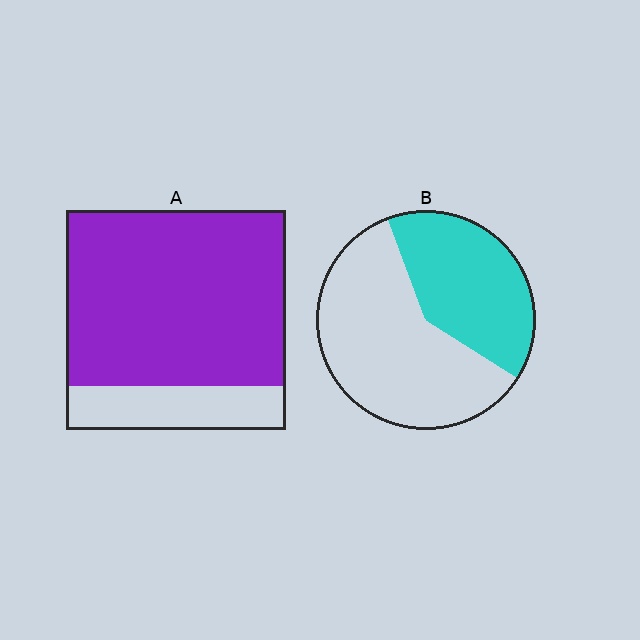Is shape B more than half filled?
No.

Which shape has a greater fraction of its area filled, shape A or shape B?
Shape A.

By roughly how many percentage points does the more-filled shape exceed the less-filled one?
By roughly 40 percentage points (A over B).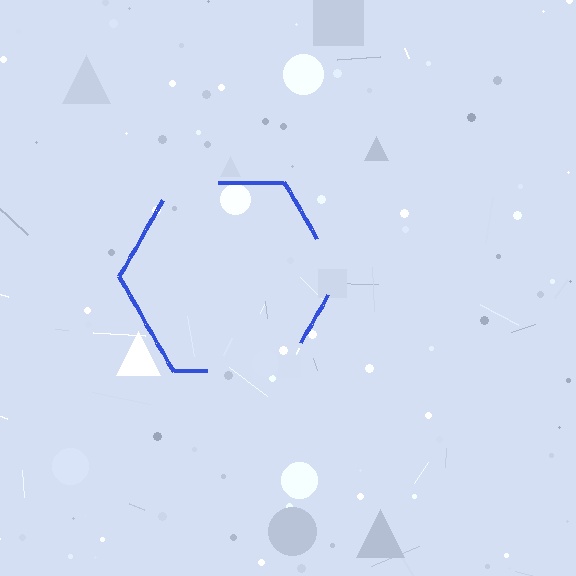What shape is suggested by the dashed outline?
The dashed outline suggests a hexagon.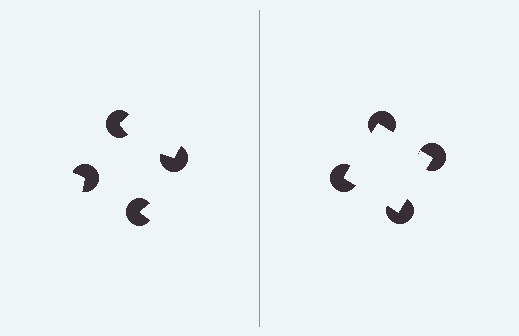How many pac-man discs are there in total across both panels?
8 — 4 on each side.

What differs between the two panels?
The pac-man discs are positioned identically on both sides; only the wedge orientations differ. On the right they align to a square; on the left they are misaligned.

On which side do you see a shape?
An illusory square appears on the right side. On the left side the wedge cuts are rotated, so no coherent shape forms.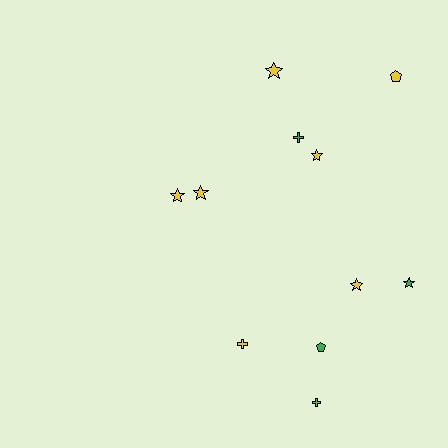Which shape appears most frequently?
Star, with 6 objects.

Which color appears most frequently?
Yellow, with 7 objects.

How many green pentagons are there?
There is 1 green pentagon.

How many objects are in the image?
There are 11 objects.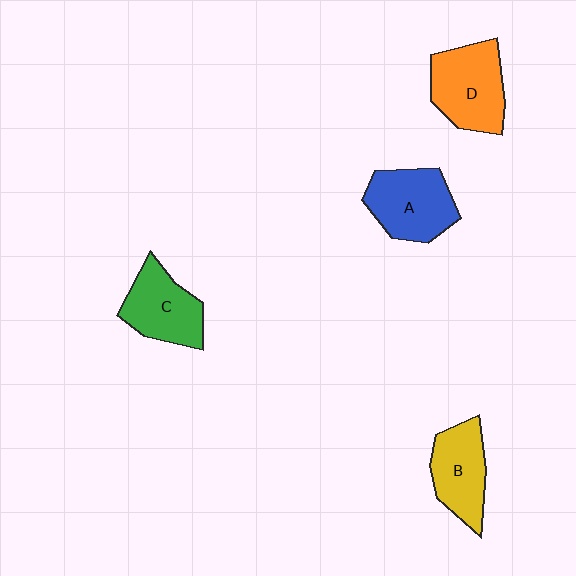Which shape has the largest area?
Shape D (orange).